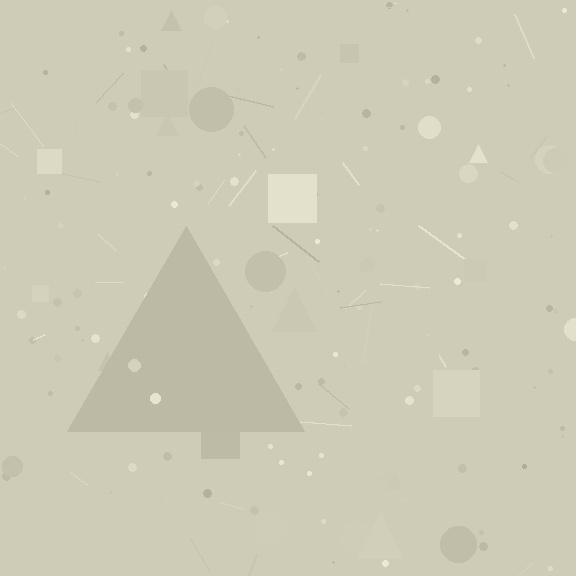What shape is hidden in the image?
A triangle is hidden in the image.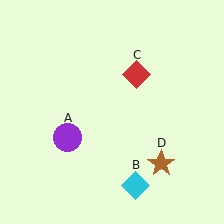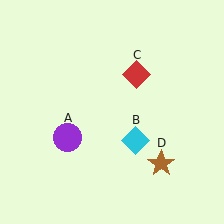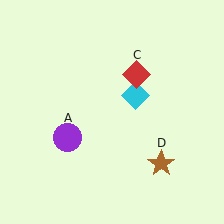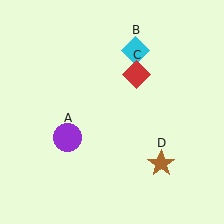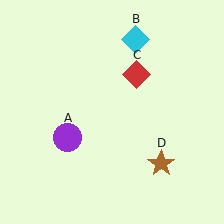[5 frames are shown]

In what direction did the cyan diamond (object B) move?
The cyan diamond (object B) moved up.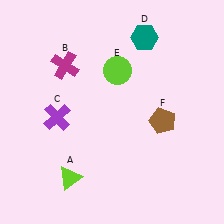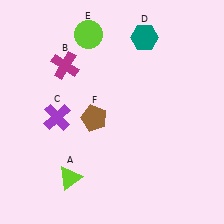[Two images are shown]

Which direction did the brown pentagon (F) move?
The brown pentagon (F) moved left.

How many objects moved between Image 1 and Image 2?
2 objects moved between the two images.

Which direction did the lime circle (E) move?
The lime circle (E) moved up.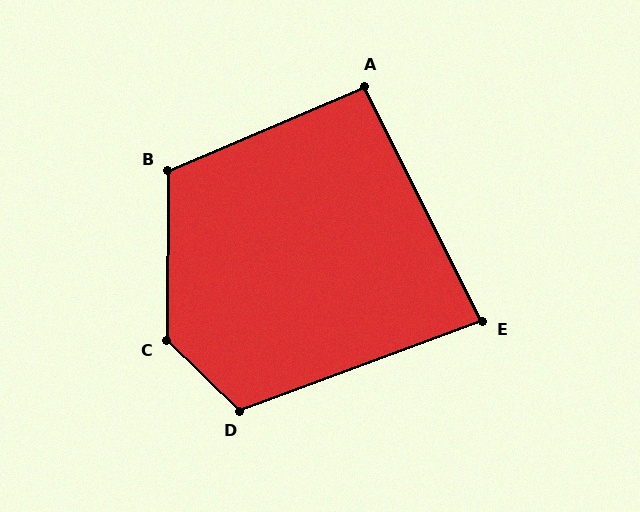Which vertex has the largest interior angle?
C, at approximately 134 degrees.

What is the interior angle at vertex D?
Approximately 115 degrees (obtuse).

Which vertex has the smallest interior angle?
E, at approximately 84 degrees.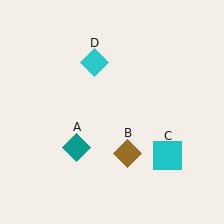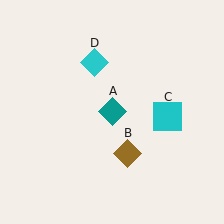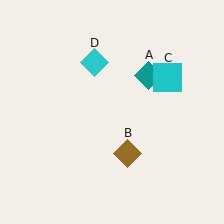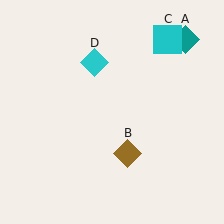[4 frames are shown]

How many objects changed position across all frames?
2 objects changed position: teal diamond (object A), cyan square (object C).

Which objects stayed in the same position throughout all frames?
Brown diamond (object B) and cyan diamond (object D) remained stationary.